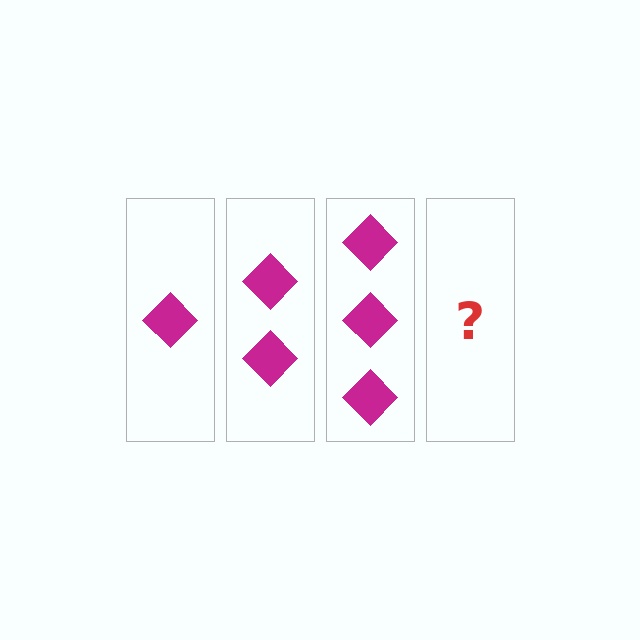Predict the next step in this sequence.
The next step is 4 diamonds.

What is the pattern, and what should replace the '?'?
The pattern is that each step adds one more diamond. The '?' should be 4 diamonds.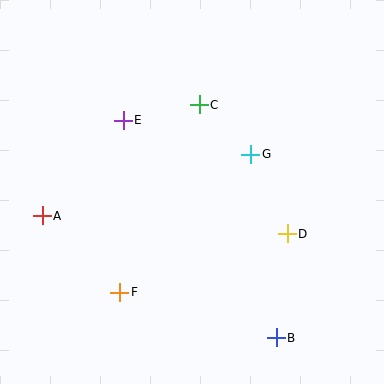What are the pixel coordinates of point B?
Point B is at (276, 338).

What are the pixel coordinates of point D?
Point D is at (287, 234).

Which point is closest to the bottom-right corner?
Point B is closest to the bottom-right corner.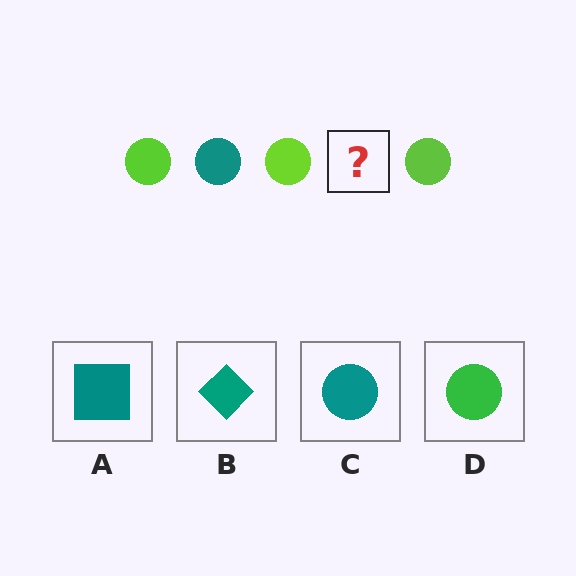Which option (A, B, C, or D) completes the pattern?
C.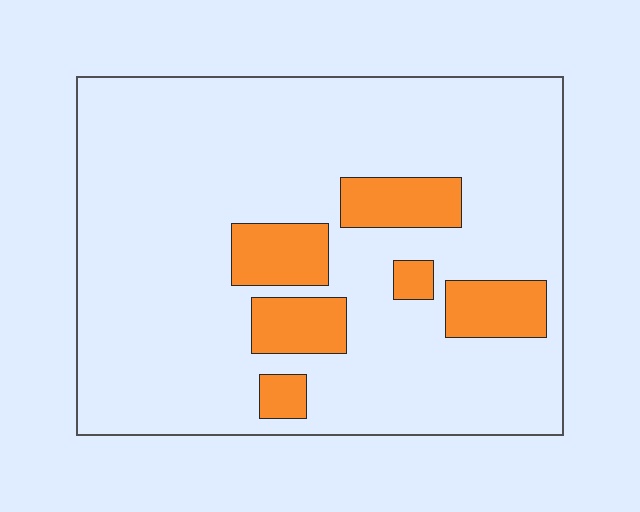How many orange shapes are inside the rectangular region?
6.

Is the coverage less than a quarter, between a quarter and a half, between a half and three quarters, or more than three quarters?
Less than a quarter.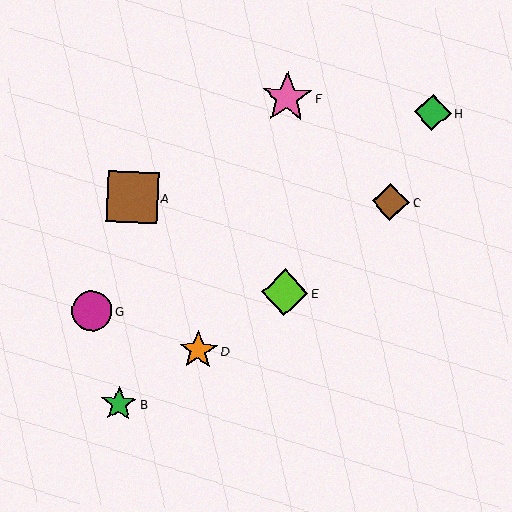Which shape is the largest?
The pink star (labeled F) is the largest.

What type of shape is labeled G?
Shape G is a magenta circle.